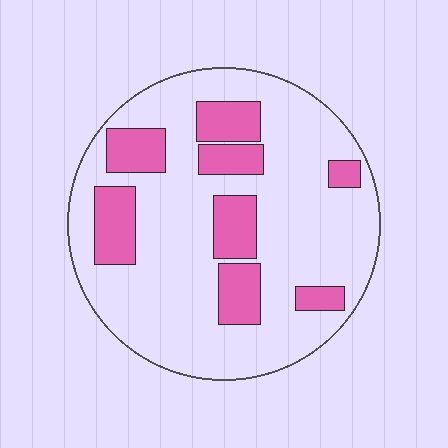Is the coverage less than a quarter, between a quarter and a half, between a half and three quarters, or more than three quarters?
Less than a quarter.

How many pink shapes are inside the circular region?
8.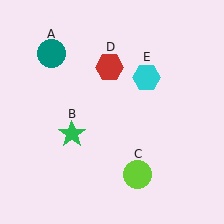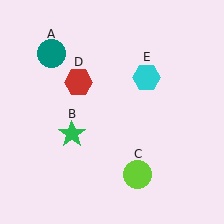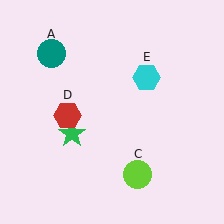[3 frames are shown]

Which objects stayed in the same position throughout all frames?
Teal circle (object A) and green star (object B) and lime circle (object C) and cyan hexagon (object E) remained stationary.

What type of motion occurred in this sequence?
The red hexagon (object D) rotated counterclockwise around the center of the scene.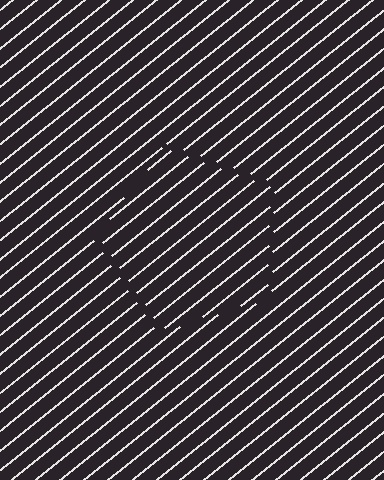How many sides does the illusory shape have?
5 sides — the line-ends trace a pentagon.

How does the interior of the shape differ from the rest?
The interior of the shape contains the same grating, shifted by half a period — the contour is defined by the phase discontinuity where line-ends from the inner and outer gratings abut.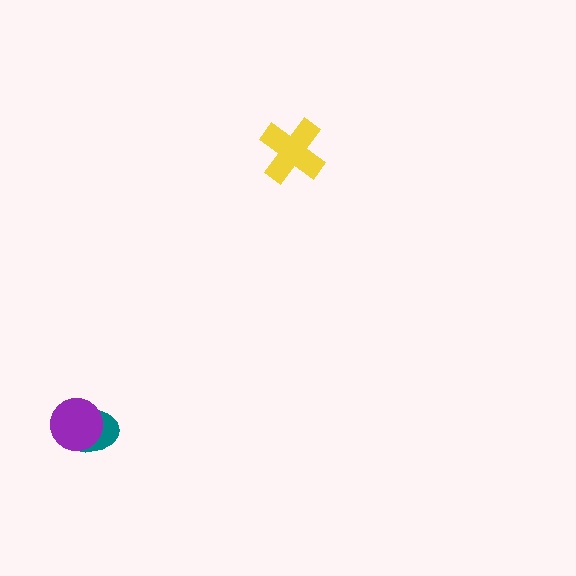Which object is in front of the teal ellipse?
The purple circle is in front of the teal ellipse.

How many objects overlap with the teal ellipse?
1 object overlaps with the teal ellipse.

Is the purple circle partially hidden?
No, no other shape covers it.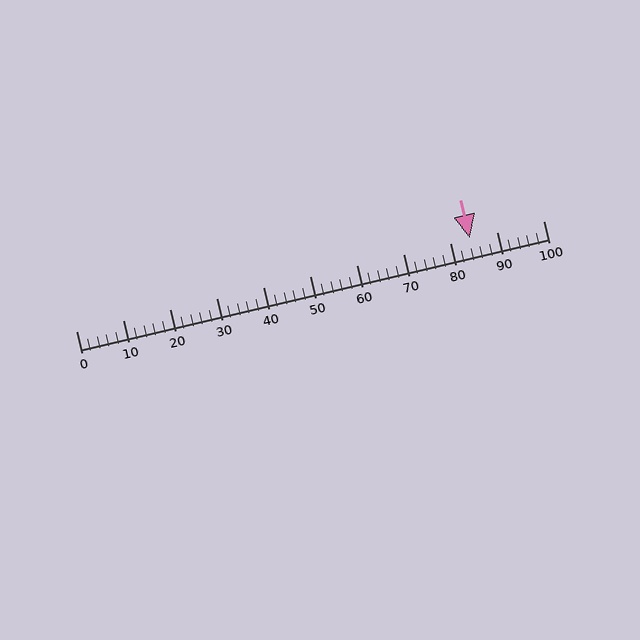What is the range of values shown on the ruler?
The ruler shows values from 0 to 100.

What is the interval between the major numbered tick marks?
The major tick marks are spaced 10 units apart.